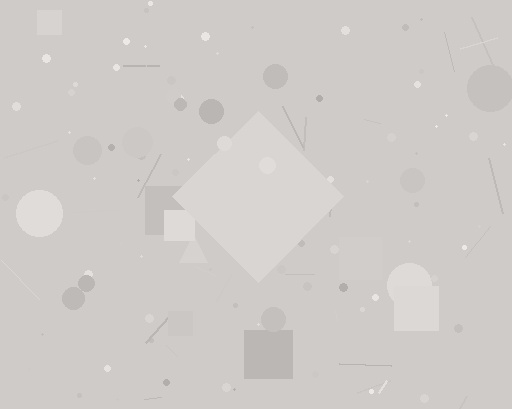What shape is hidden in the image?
A diamond is hidden in the image.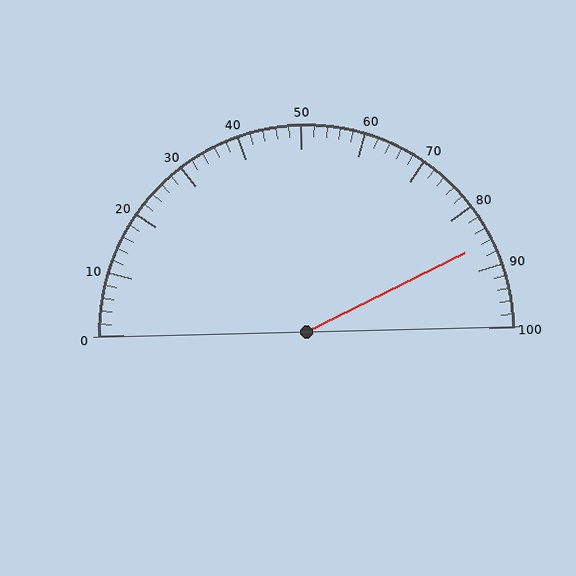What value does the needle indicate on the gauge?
The needle indicates approximately 86.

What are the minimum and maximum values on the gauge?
The gauge ranges from 0 to 100.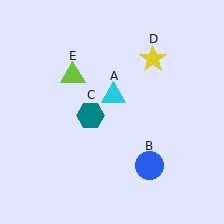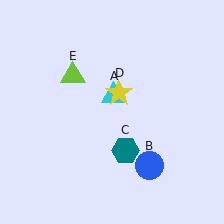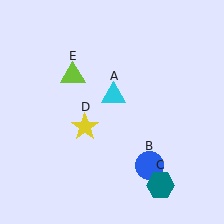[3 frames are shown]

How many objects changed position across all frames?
2 objects changed position: teal hexagon (object C), yellow star (object D).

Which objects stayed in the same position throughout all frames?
Cyan triangle (object A) and blue circle (object B) and lime triangle (object E) remained stationary.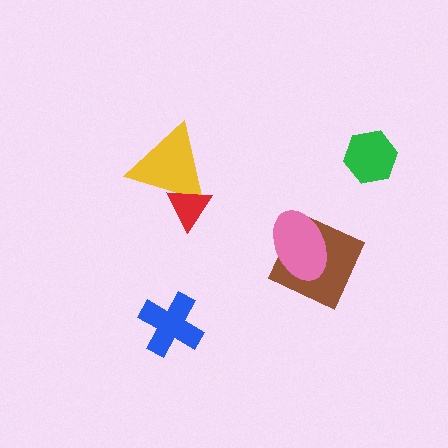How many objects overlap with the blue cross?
0 objects overlap with the blue cross.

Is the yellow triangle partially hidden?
Yes, it is partially covered by another shape.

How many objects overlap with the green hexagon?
0 objects overlap with the green hexagon.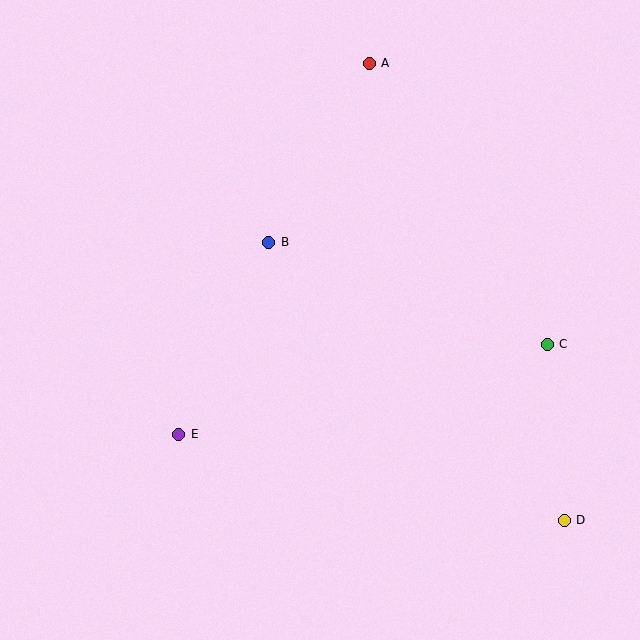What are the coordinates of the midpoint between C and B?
The midpoint between C and B is at (408, 293).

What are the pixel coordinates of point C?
Point C is at (547, 344).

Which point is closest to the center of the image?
Point B at (269, 242) is closest to the center.